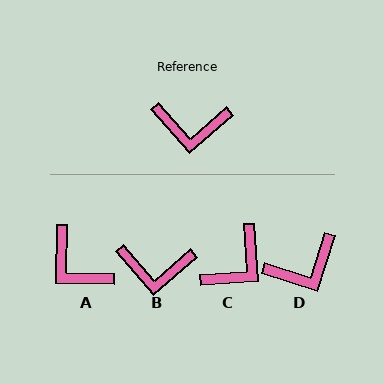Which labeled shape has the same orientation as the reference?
B.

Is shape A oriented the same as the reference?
No, it is off by about 42 degrees.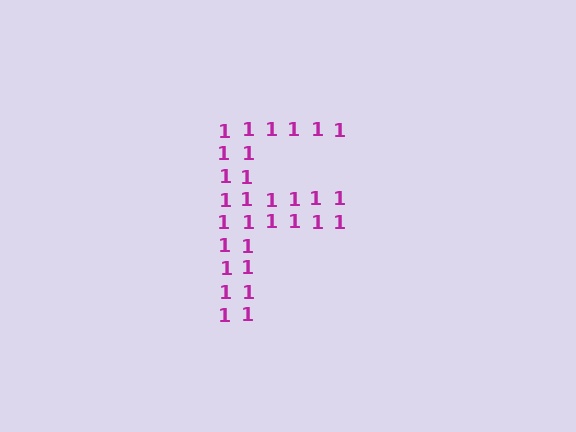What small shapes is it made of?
It is made of small digit 1's.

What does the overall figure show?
The overall figure shows the letter F.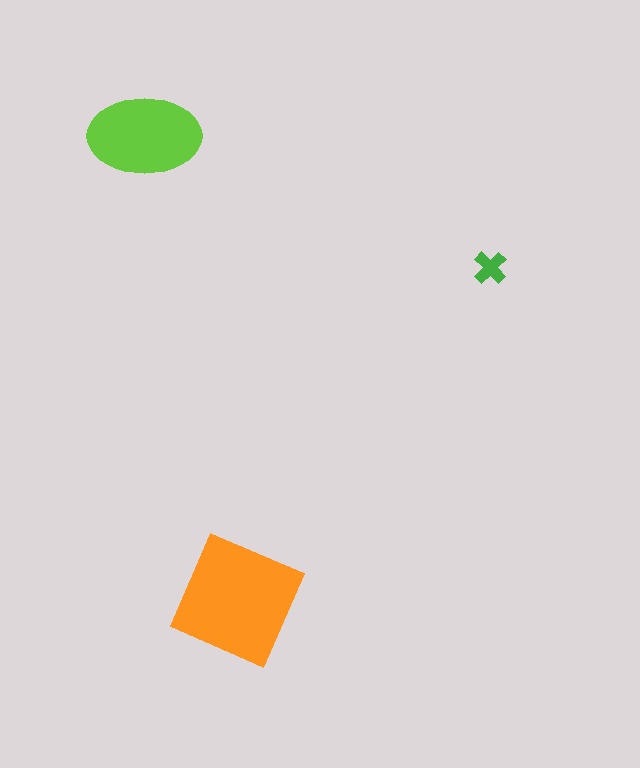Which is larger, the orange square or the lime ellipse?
The orange square.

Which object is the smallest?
The green cross.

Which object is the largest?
The orange square.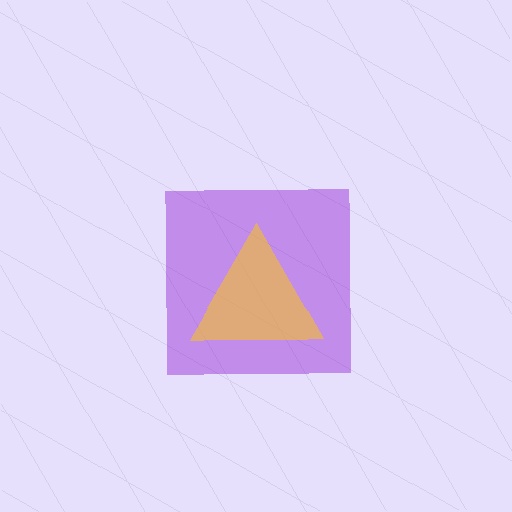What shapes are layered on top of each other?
The layered shapes are: a purple square, a yellow triangle.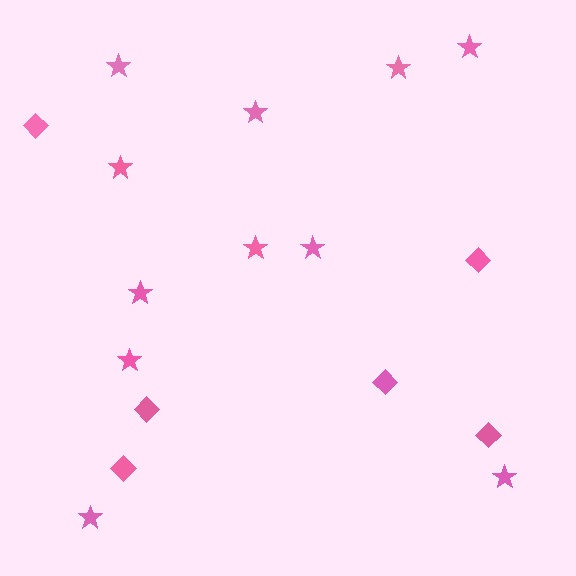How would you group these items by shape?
There are 2 groups: one group of stars (11) and one group of diamonds (6).